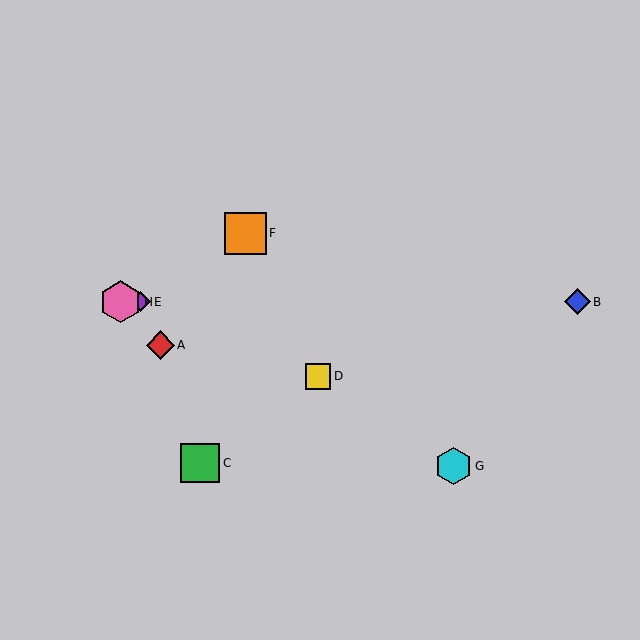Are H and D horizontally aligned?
No, H is at y≈302 and D is at y≈376.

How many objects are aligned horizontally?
3 objects (B, E, H) are aligned horizontally.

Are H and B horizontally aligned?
Yes, both are at y≈302.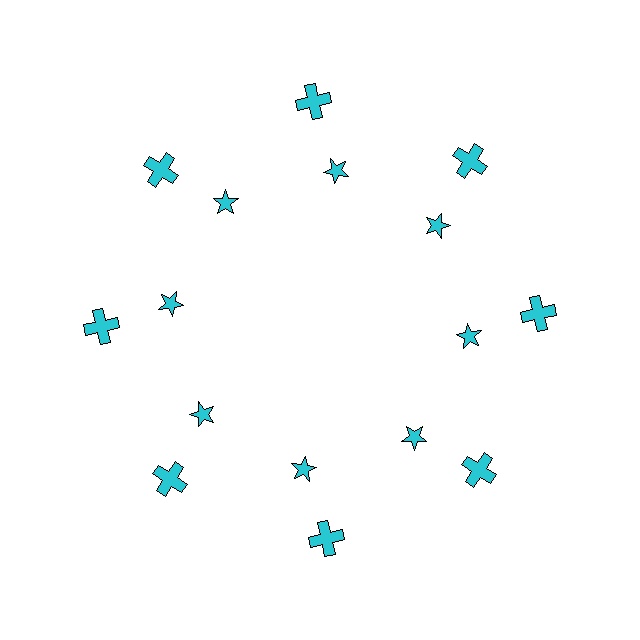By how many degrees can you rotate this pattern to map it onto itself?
The pattern maps onto itself every 45 degrees of rotation.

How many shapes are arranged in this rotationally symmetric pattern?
There are 16 shapes, arranged in 8 groups of 2.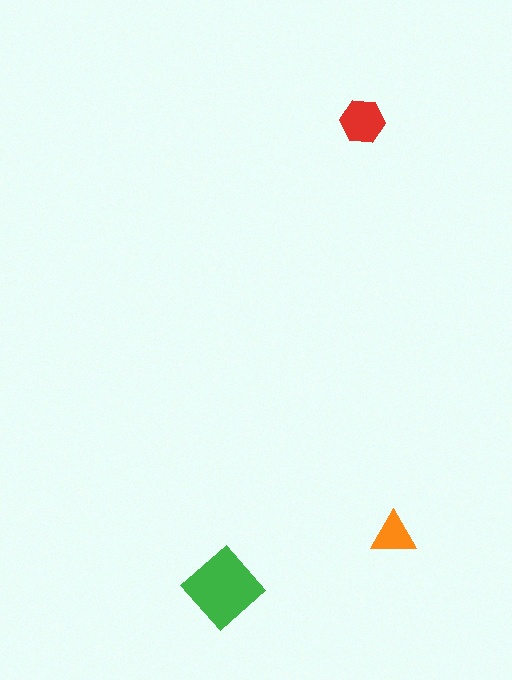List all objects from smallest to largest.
The orange triangle, the red hexagon, the green diamond.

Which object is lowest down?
The green diamond is bottommost.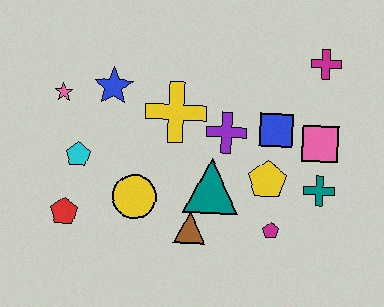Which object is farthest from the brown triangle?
The magenta cross is farthest from the brown triangle.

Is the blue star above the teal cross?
Yes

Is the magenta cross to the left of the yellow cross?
No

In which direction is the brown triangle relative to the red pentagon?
The brown triangle is to the right of the red pentagon.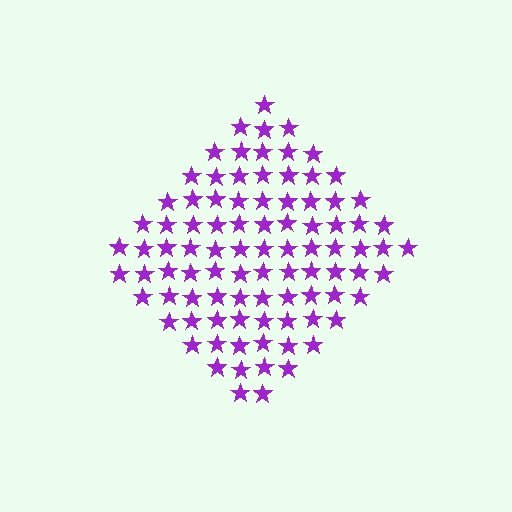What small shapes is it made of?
It is made of small stars.